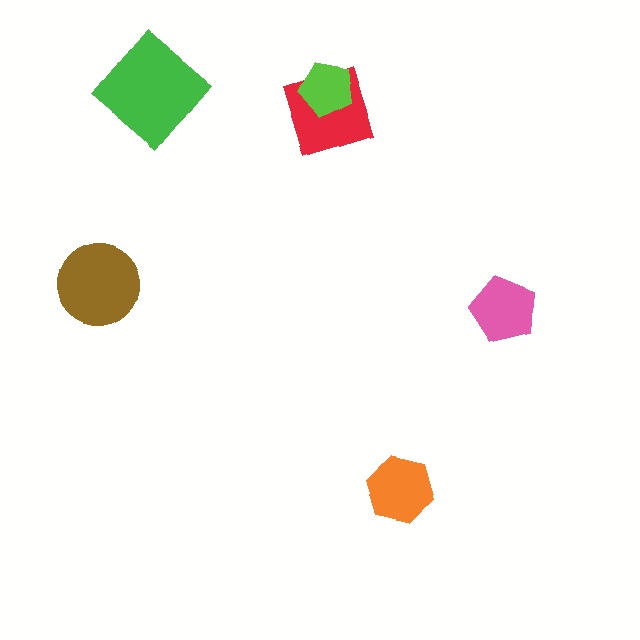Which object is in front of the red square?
The lime pentagon is in front of the red square.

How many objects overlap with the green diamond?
0 objects overlap with the green diamond.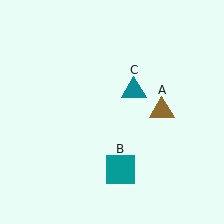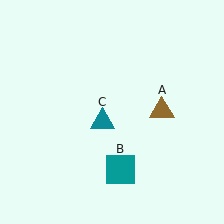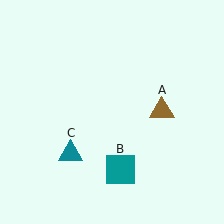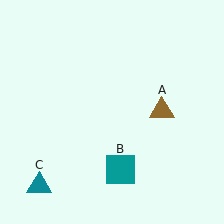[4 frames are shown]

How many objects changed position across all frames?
1 object changed position: teal triangle (object C).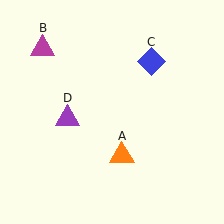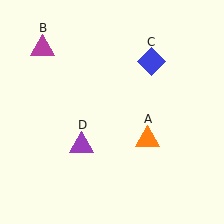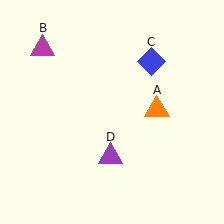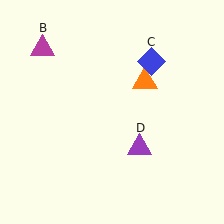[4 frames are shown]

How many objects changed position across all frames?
2 objects changed position: orange triangle (object A), purple triangle (object D).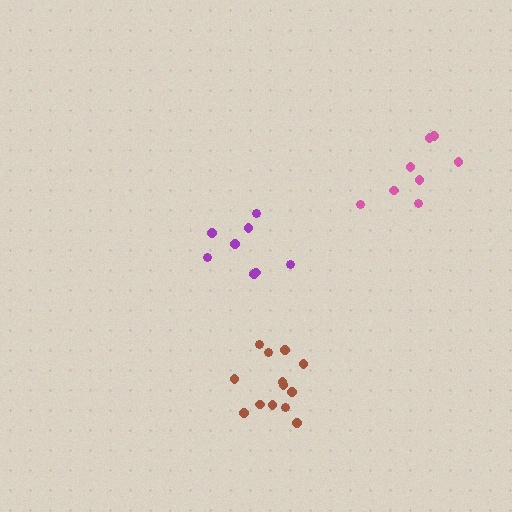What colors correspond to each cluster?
The clusters are colored: purple, pink, brown.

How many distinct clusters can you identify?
There are 3 distinct clusters.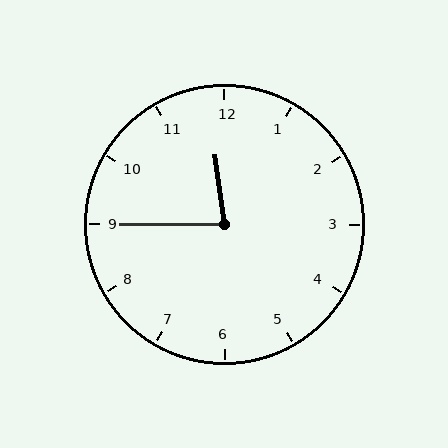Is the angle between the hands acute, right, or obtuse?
It is acute.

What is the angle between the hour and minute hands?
Approximately 82 degrees.